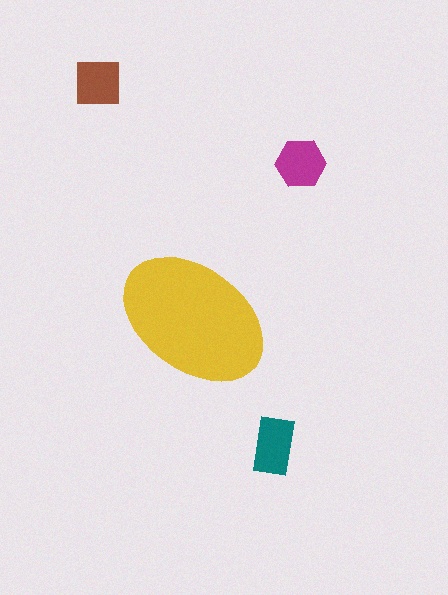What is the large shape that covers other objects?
A yellow ellipse.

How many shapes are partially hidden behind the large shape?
0 shapes are partially hidden.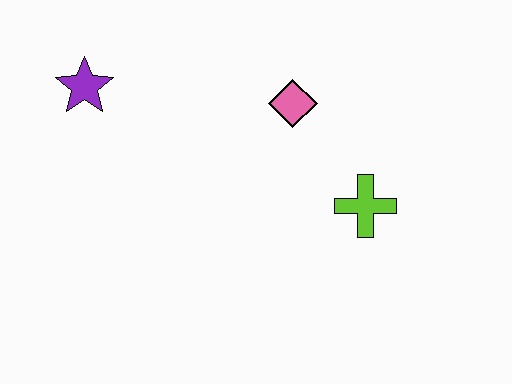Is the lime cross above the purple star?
No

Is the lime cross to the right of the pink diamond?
Yes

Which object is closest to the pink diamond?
The lime cross is closest to the pink diamond.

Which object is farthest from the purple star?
The lime cross is farthest from the purple star.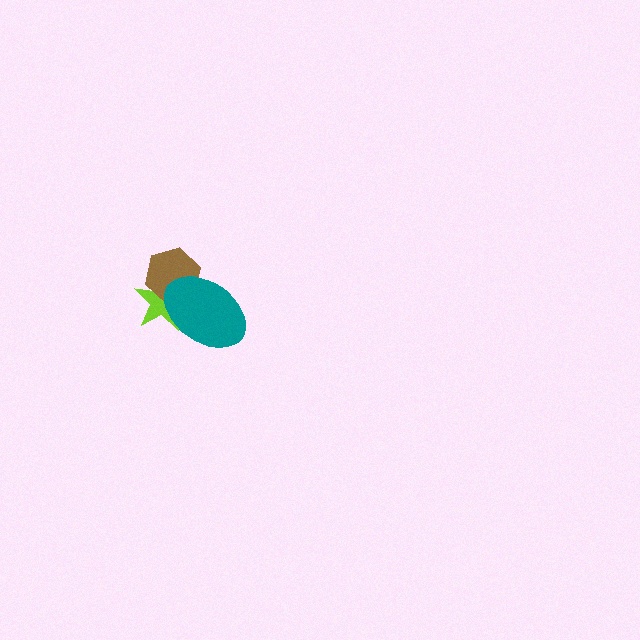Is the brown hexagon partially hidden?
Yes, it is partially covered by another shape.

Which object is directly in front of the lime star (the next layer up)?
The brown hexagon is directly in front of the lime star.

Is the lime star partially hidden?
Yes, it is partially covered by another shape.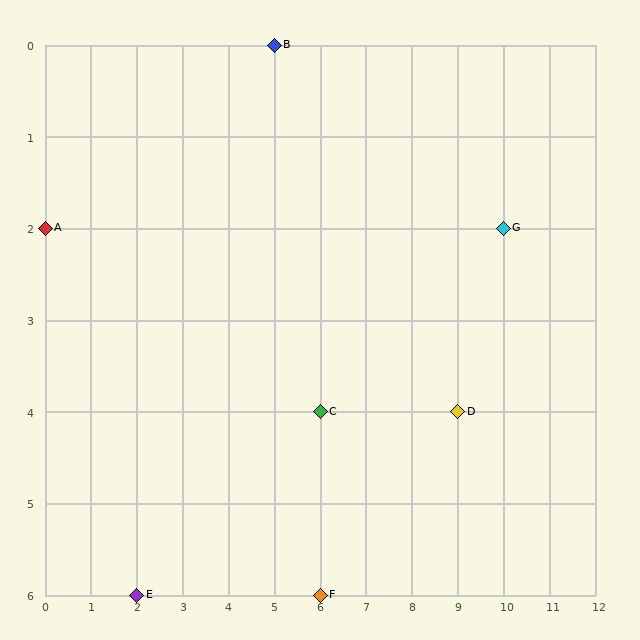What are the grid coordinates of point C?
Point C is at grid coordinates (6, 4).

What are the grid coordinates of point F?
Point F is at grid coordinates (6, 6).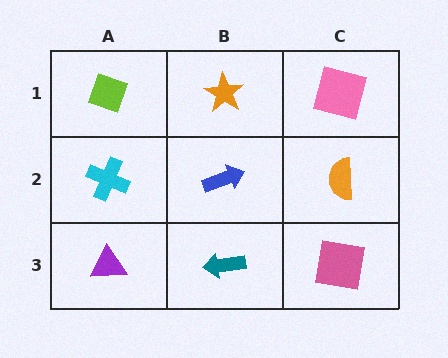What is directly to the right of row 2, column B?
An orange semicircle.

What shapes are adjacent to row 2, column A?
A lime diamond (row 1, column A), a purple triangle (row 3, column A), a blue arrow (row 2, column B).